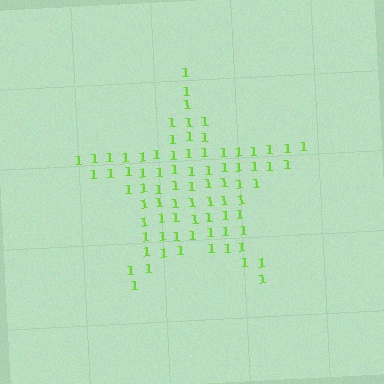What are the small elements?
The small elements are digit 1's.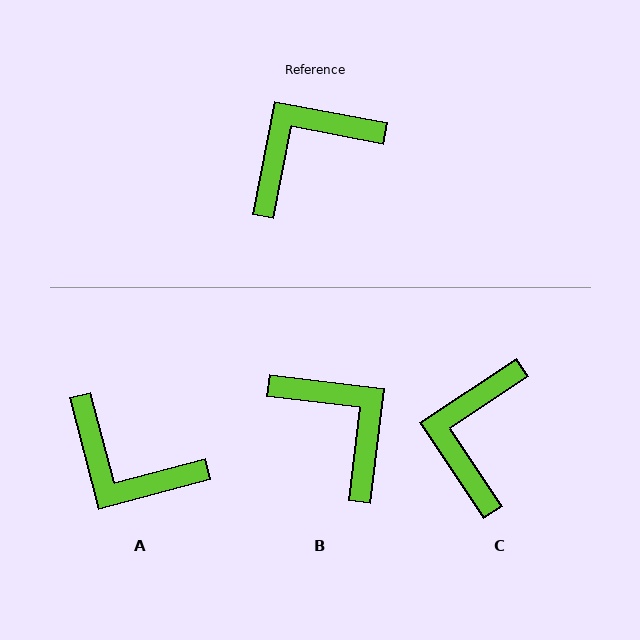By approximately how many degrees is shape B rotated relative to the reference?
Approximately 86 degrees clockwise.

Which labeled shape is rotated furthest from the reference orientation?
A, about 116 degrees away.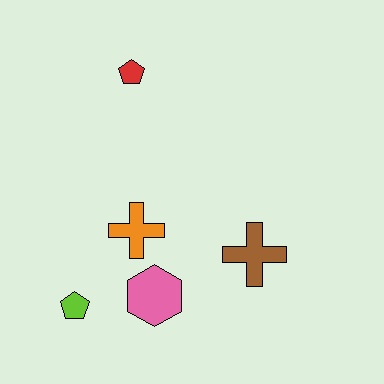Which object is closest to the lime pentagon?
The pink hexagon is closest to the lime pentagon.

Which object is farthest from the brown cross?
The red pentagon is farthest from the brown cross.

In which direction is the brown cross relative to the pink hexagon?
The brown cross is to the right of the pink hexagon.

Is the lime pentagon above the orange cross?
No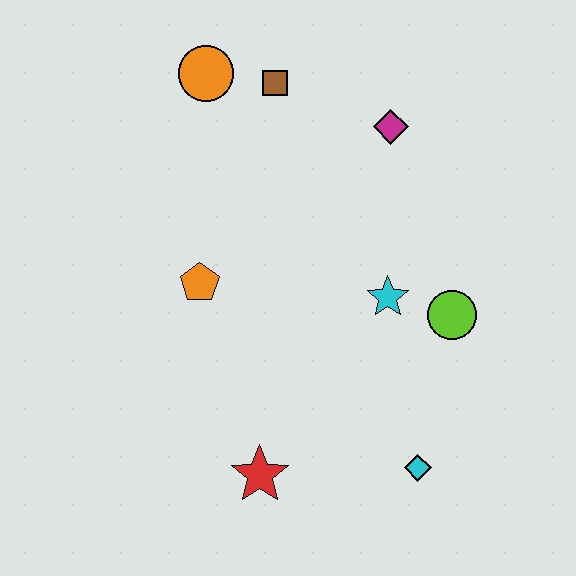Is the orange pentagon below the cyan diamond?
No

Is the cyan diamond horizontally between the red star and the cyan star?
No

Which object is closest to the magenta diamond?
The brown square is closest to the magenta diamond.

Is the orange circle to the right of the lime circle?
No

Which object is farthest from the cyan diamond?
The orange circle is farthest from the cyan diamond.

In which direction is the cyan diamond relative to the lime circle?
The cyan diamond is below the lime circle.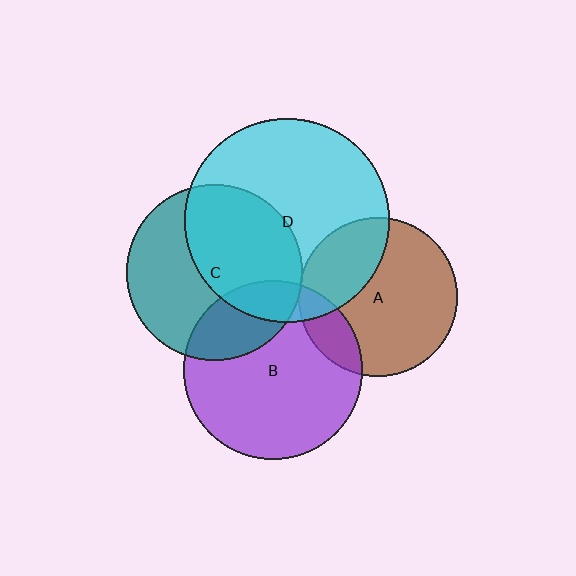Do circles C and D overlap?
Yes.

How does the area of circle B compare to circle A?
Approximately 1.3 times.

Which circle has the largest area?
Circle D (cyan).